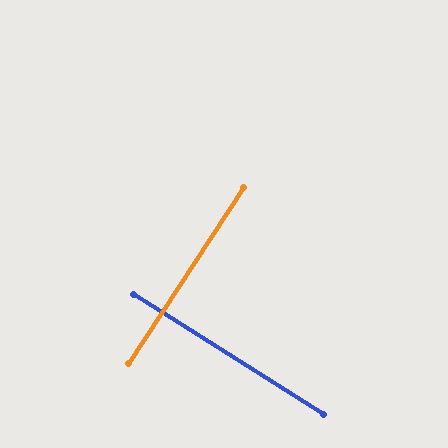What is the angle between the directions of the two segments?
Approximately 89 degrees.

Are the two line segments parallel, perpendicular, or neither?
Perpendicular — they meet at approximately 89°.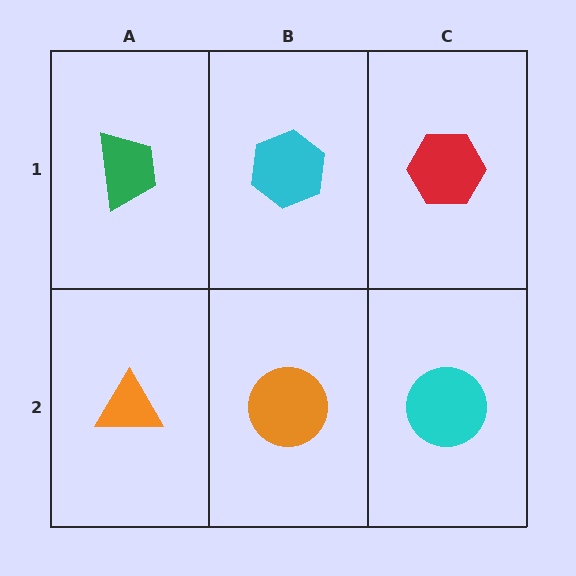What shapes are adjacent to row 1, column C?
A cyan circle (row 2, column C), a cyan hexagon (row 1, column B).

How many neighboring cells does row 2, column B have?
3.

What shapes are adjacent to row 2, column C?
A red hexagon (row 1, column C), an orange circle (row 2, column B).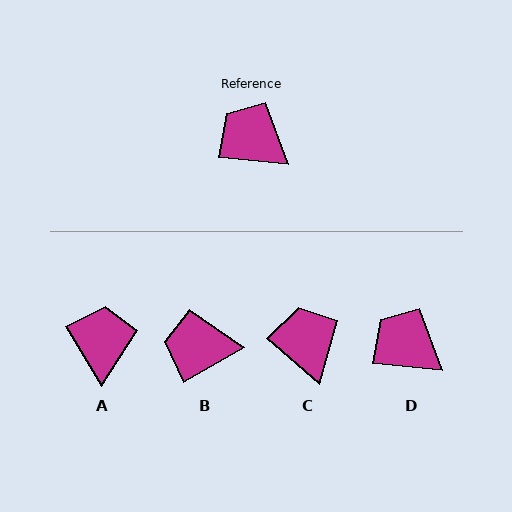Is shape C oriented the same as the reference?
No, it is off by about 35 degrees.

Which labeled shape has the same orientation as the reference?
D.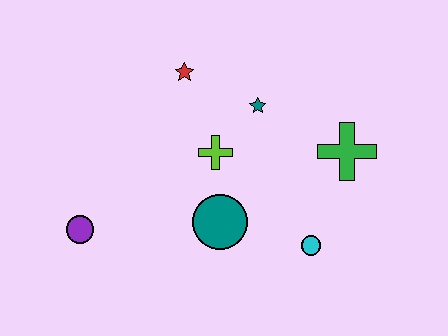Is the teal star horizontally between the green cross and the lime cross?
Yes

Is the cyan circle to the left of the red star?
No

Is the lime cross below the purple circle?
No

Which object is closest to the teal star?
The lime cross is closest to the teal star.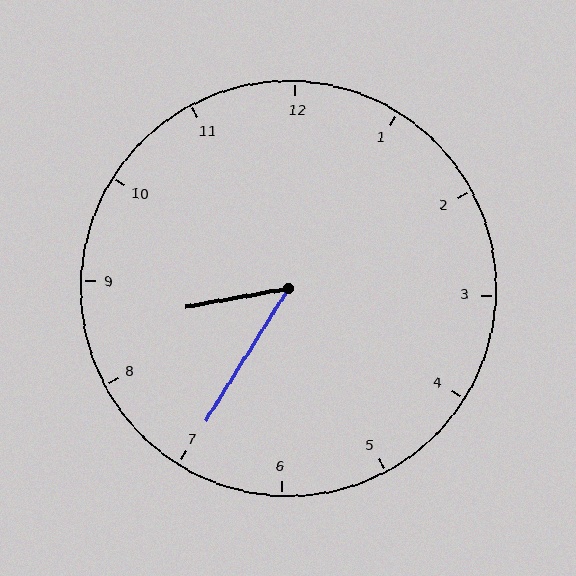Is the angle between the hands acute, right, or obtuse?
It is acute.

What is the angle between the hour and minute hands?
Approximately 48 degrees.